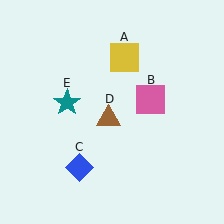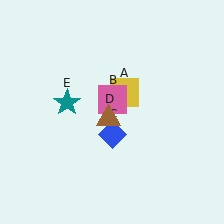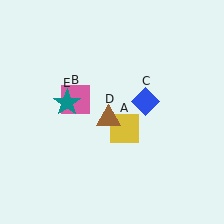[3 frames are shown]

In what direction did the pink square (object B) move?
The pink square (object B) moved left.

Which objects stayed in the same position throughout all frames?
Brown triangle (object D) and teal star (object E) remained stationary.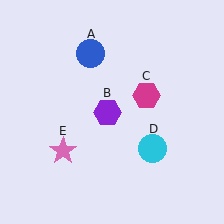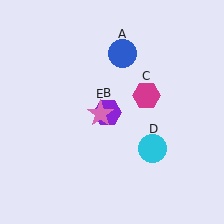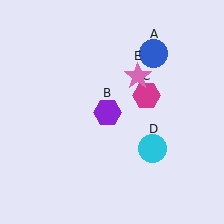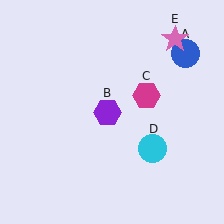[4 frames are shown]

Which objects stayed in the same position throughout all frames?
Purple hexagon (object B) and magenta hexagon (object C) and cyan circle (object D) remained stationary.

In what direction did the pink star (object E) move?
The pink star (object E) moved up and to the right.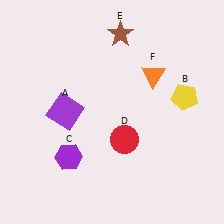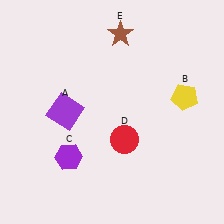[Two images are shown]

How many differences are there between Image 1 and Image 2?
There is 1 difference between the two images.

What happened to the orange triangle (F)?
The orange triangle (F) was removed in Image 2. It was in the top-right area of Image 1.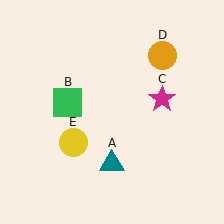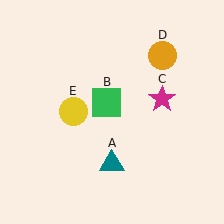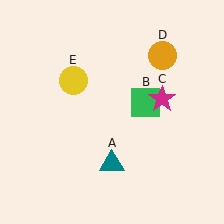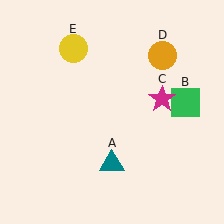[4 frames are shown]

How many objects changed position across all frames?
2 objects changed position: green square (object B), yellow circle (object E).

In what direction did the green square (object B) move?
The green square (object B) moved right.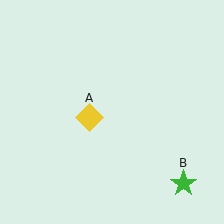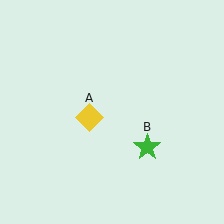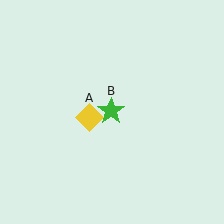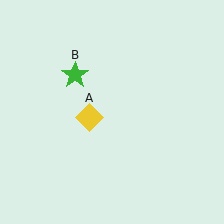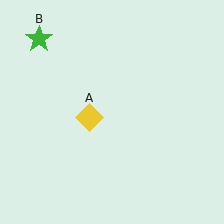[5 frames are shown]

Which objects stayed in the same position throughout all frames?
Yellow diamond (object A) remained stationary.